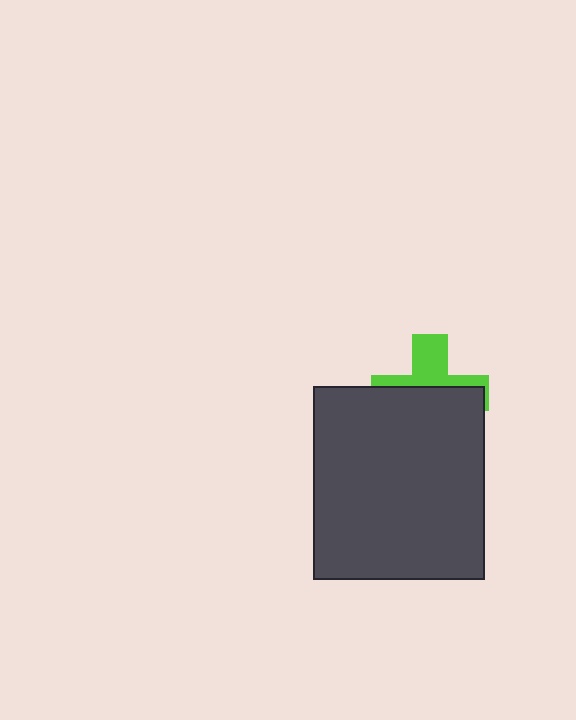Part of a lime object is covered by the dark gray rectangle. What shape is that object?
It is a cross.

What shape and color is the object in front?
The object in front is a dark gray rectangle.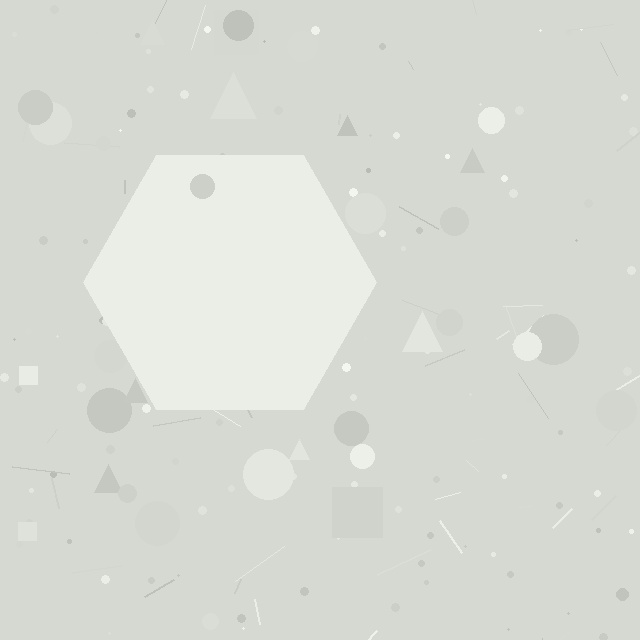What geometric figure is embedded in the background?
A hexagon is embedded in the background.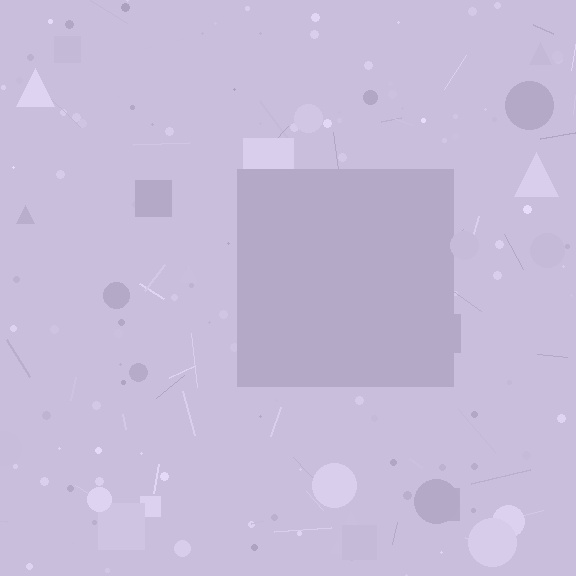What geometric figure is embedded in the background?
A square is embedded in the background.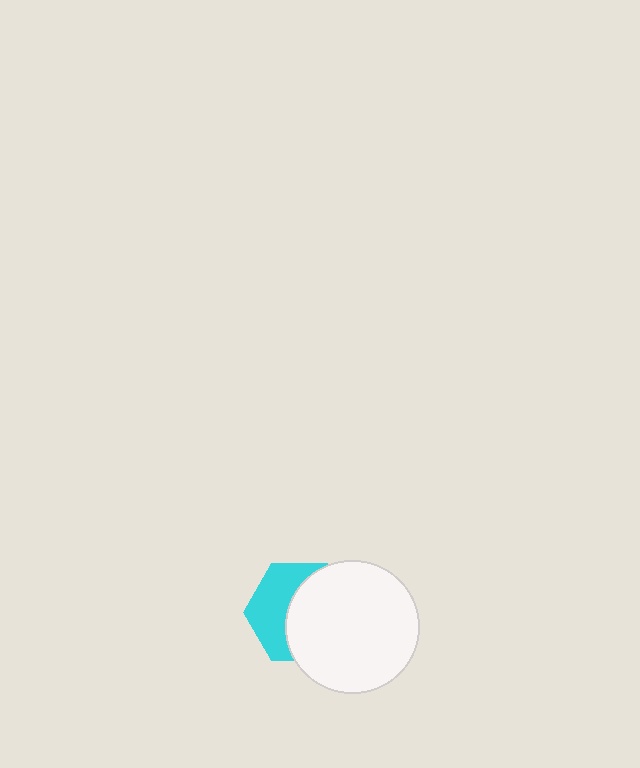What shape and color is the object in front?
The object in front is a white circle.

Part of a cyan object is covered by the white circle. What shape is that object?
It is a hexagon.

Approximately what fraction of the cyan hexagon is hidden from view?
Roughly 56% of the cyan hexagon is hidden behind the white circle.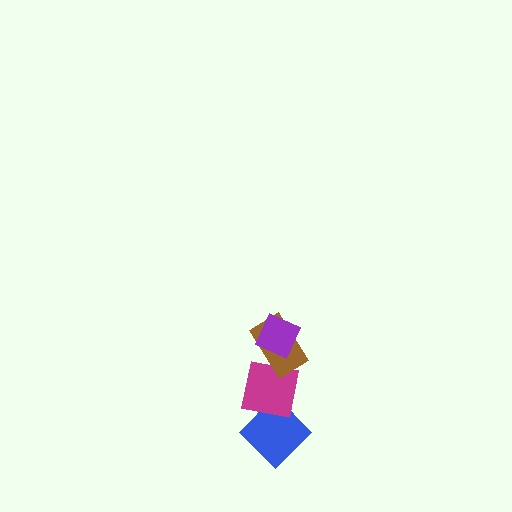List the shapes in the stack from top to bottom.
From top to bottom: the purple diamond, the brown rectangle, the magenta square, the blue diamond.